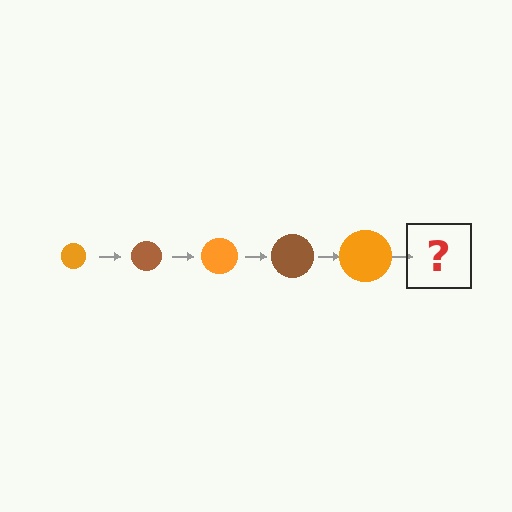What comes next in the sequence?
The next element should be a brown circle, larger than the previous one.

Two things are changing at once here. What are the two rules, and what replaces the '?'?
The two rules are that the circle grows larger each step and the color cycles through orange and brown. The '?' should be a brown circle, larger than the previous one.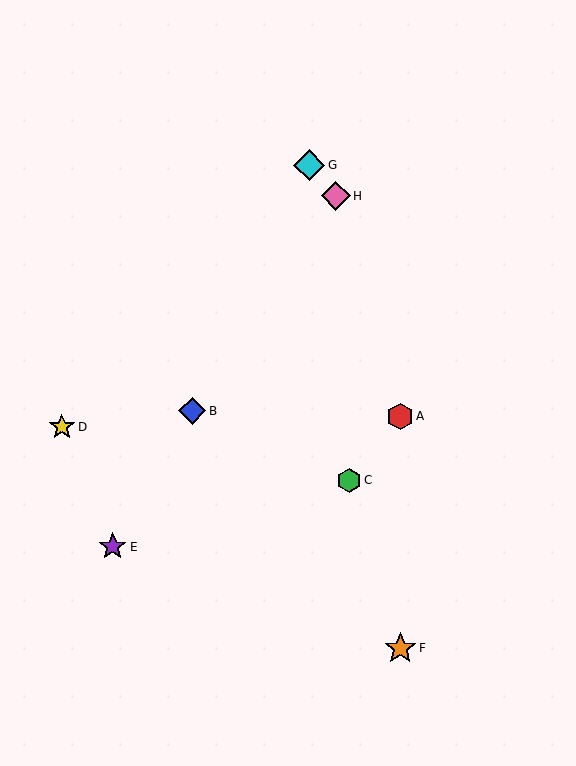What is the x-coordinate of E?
Object E is at x≈113.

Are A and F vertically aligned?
Yes, both are at x≈400.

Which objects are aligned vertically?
Objects A, F are aligned vertically.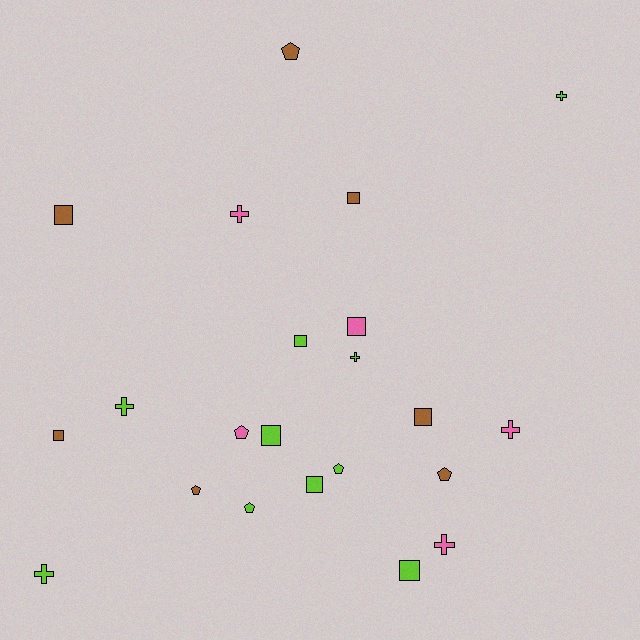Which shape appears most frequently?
Square, with 9 objects.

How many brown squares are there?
There are 4 brown squares.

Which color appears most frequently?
Lime, with 10 objects.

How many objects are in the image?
There are 22 objects.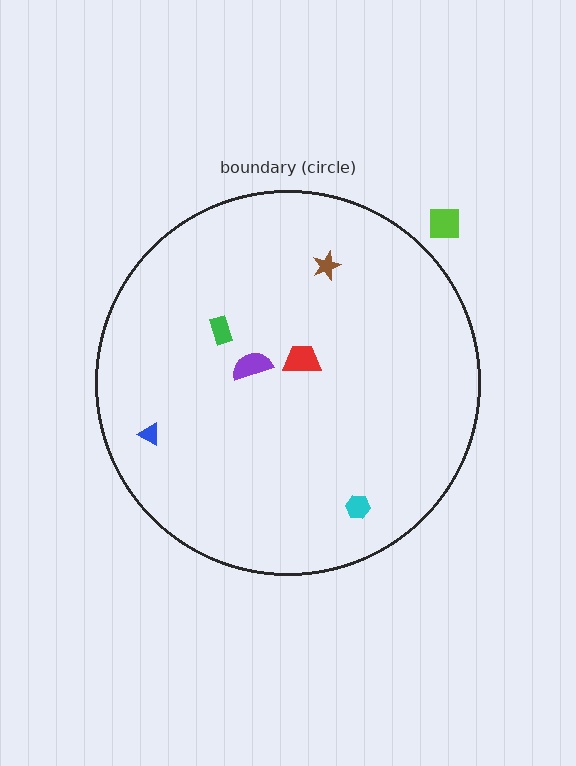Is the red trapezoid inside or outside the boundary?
Inside.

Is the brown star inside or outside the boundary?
Inside.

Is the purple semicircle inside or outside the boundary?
Inside.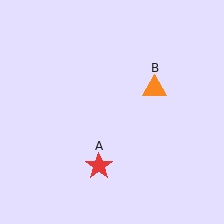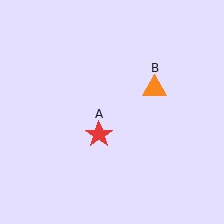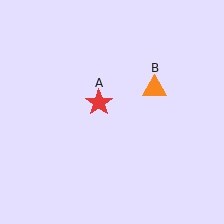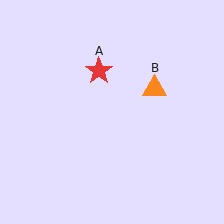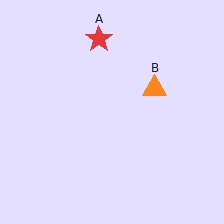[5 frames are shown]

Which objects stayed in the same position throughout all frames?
Orange triangle (object B) remained stationary.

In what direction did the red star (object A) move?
The red star (object A) moved up.